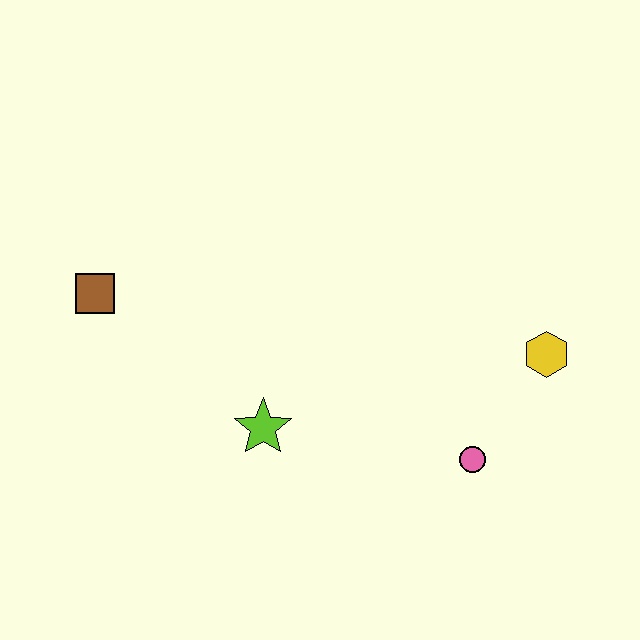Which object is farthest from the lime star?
The yellow hexagon is farthest from the lime star.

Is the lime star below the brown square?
Yes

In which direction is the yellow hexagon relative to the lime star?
The yellow hexagon is to the right of the lime star.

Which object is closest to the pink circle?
The yellow hexagon is closest to the pink circle.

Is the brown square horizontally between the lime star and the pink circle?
No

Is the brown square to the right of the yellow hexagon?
No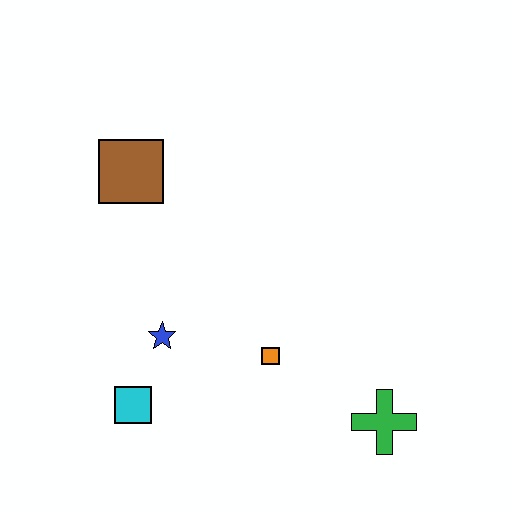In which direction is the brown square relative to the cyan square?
The brown square is above the cyan square.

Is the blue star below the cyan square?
No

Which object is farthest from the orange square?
The brown square is farthest from the orange square.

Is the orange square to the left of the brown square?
No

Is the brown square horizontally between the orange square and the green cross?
No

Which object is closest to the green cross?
The orange square is closest to the green cross.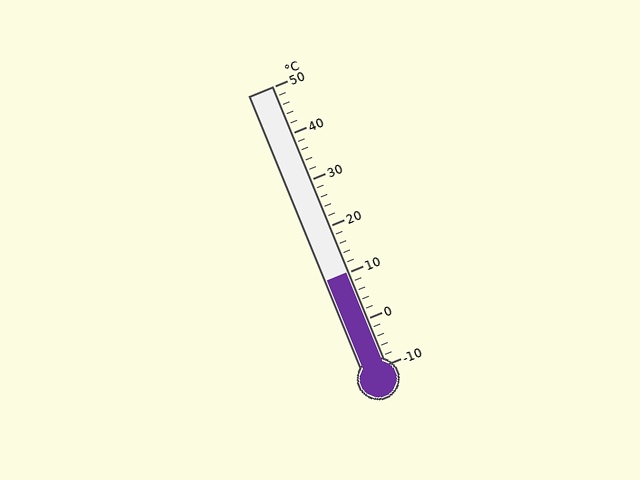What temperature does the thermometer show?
The thermometer shows approximately 10°C.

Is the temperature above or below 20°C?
The temperature is below 20°C.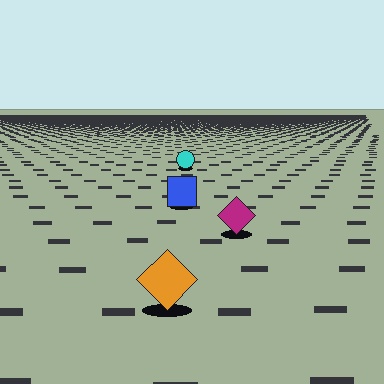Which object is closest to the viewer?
The orange diamond is closest. The texture marks near it are larger and more spread out.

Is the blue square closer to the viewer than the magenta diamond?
No. The magenta diamond is closer — you can tell from the texture gradient: the ground texture is coarser near it.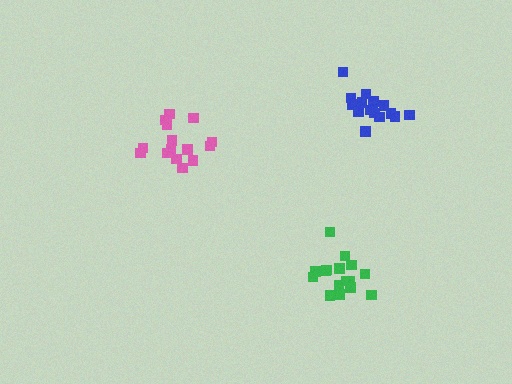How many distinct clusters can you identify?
There are 3 distinct clusters.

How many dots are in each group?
Group 1: 17 dots, Group 2: 15 dots, Group 3: 16 dots (48 total).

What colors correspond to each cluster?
The clusters are colored: green, pink, blue.